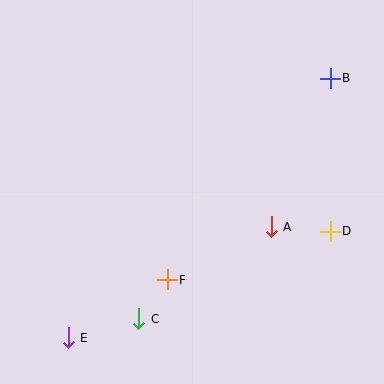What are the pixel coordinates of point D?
Point D is at (330, 231).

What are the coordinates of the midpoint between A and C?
The midpoint between A and C is at (205, 273).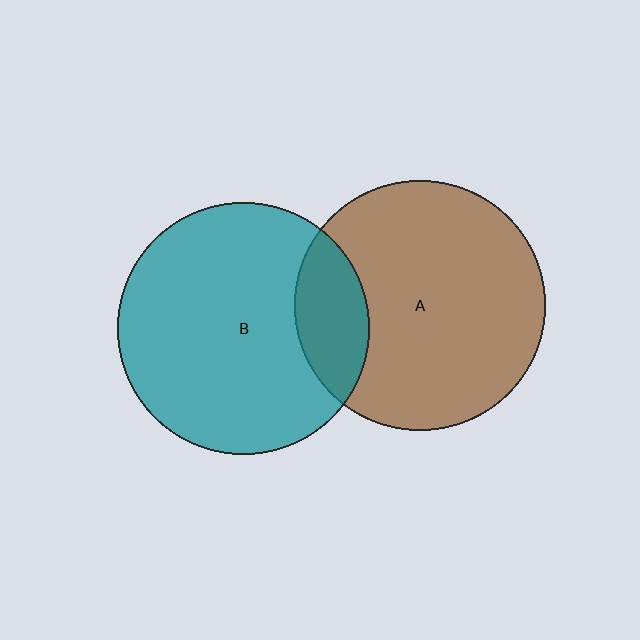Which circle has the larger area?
Circle B (teal).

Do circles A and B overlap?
Yes.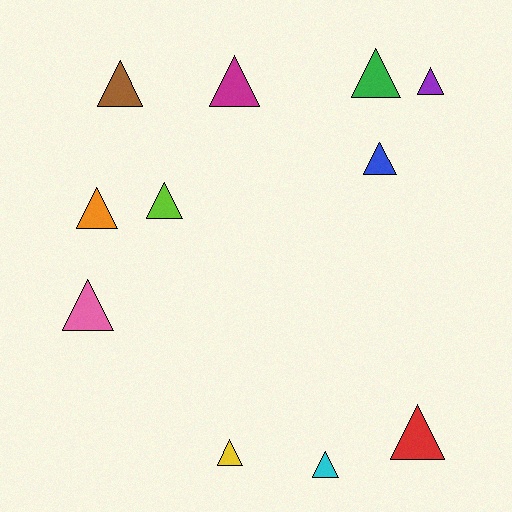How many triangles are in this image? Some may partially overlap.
There are 11 triangles.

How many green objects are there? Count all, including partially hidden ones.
There is 1 green object.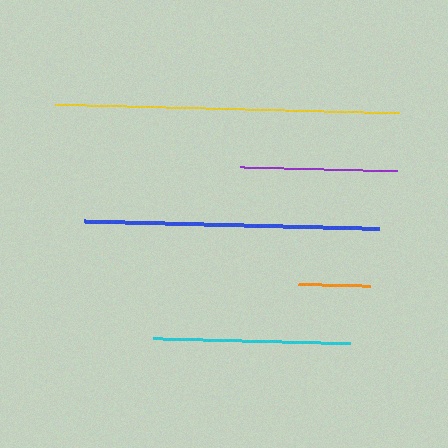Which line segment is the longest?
The yellow line is the longest at approximately 343 pixels.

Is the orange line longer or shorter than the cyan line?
The cyan line is longer than the orange line.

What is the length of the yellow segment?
The yellow segment is approximately 343 pixels long.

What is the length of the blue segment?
The blue segment is approximately 295 pixels long.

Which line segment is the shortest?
The orange line is the shortest at approximately 72 pixels.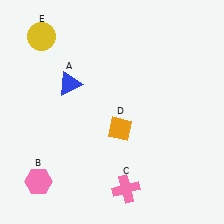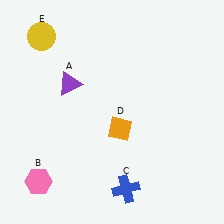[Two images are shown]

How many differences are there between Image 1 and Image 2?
There are 2 differences between the two images.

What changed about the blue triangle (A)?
In Image 1, A is blue. In Image 2, it changed to purple.